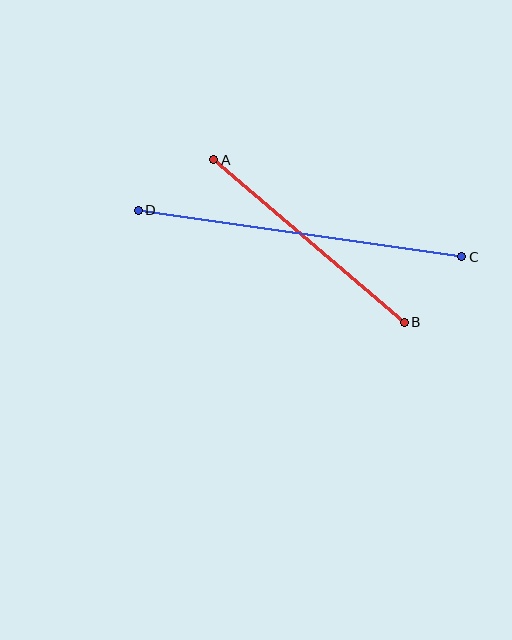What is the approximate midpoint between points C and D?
The midpoint is at approximately (300, 233) pixels.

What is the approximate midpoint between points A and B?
The midpoint is at approximately (309, 241) pixels.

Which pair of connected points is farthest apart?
Points C and D are farthest apart.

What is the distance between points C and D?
The distance is approximately 327 pixels.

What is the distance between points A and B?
The distance is approximately 250 pixels.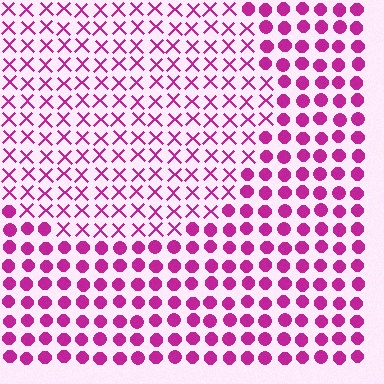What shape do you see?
I see a circle.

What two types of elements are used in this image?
The image uses X marks inside the circle region and circles outside it.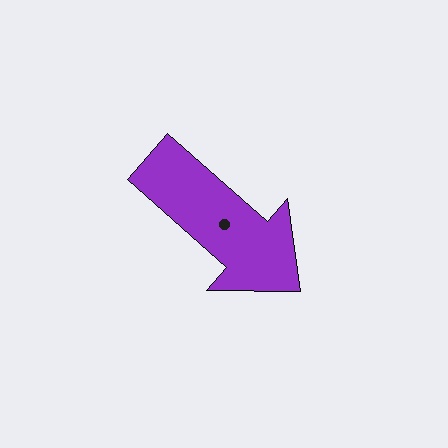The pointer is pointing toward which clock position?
Roughly 4 o'clock.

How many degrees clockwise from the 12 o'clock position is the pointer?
Approximately 132 degrees.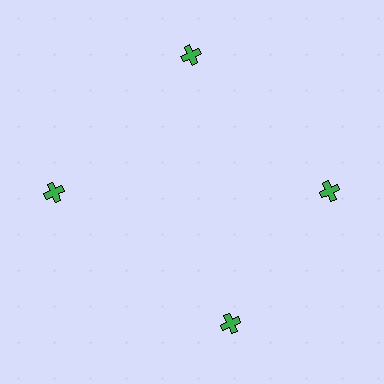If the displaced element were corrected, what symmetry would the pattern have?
It would have 4-fold rotational symmetry — the pattern would map onto itself every 90 degrees.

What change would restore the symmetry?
The symmetry would be restored by rotating it back into even spacing with its neighbors so that all 4 crosses sit at equal angles and equal distance from the center.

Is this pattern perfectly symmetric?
No. The 4 green crosses are arranged in a ring, but one element near the 6 o'clock position is rotated out of alignment along the ring, breaking the 4-fold rotational symmetry.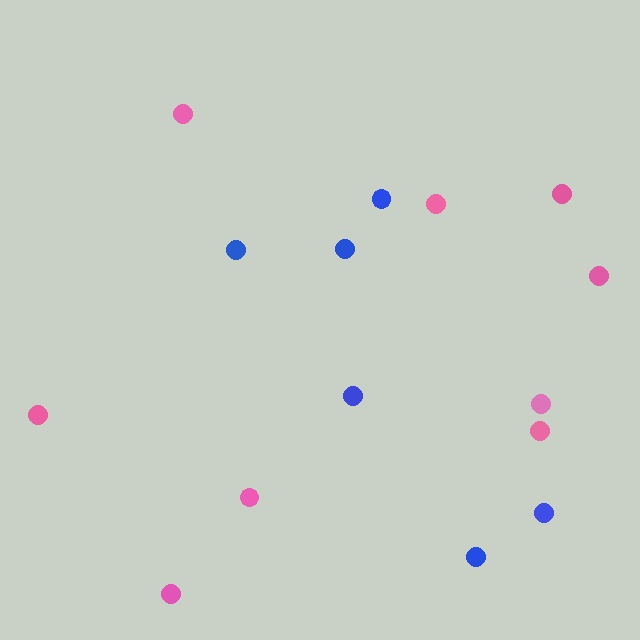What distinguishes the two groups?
There are 2 groups: one group of pink circles (9) and one group of blue circles (6).